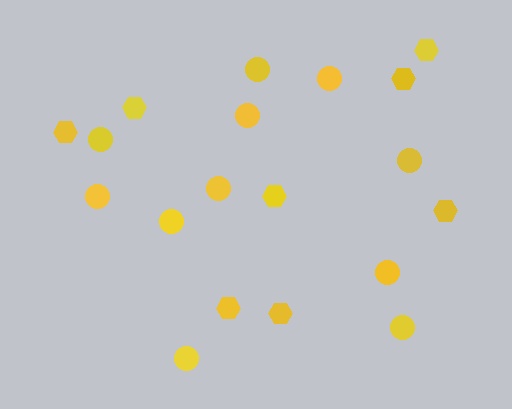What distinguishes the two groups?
There are 2 groups: one group of hexagons (8) and one group of circles (11).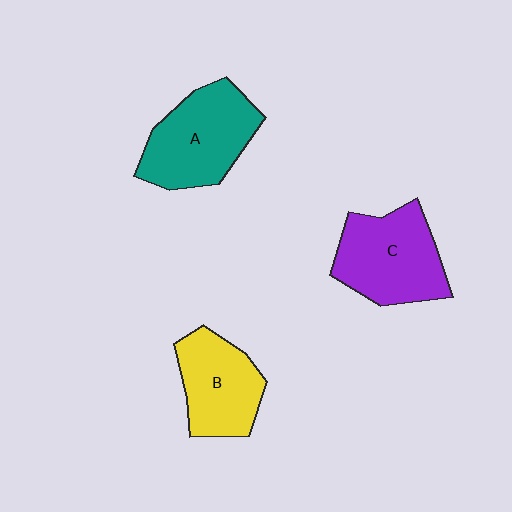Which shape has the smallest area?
Shape B (yellow).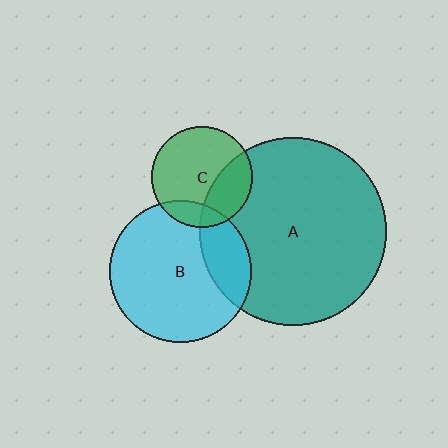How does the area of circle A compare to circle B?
Approximately 1.7 times.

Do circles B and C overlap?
Yes.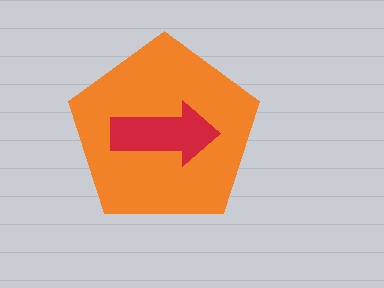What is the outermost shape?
The orange pentagon.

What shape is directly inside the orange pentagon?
The red arrow.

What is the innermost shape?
The red arrow.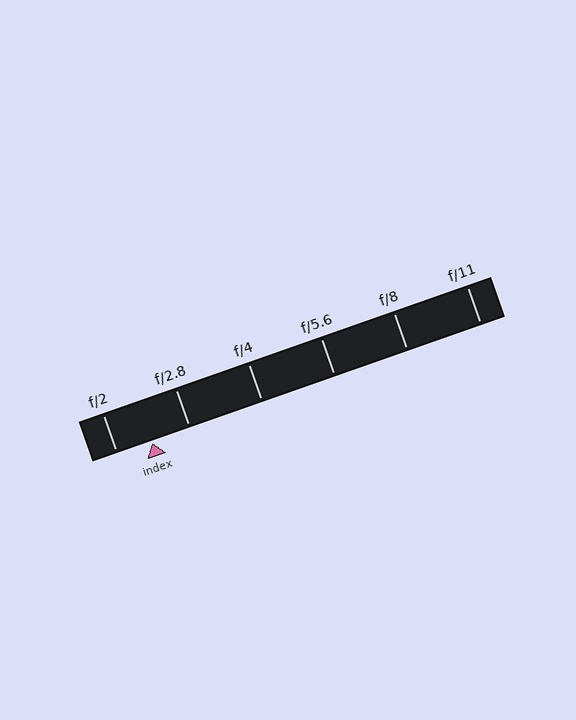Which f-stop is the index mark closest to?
The index mark is closest to f/2.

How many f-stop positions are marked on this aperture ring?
There are 6 f-stop positions marked.